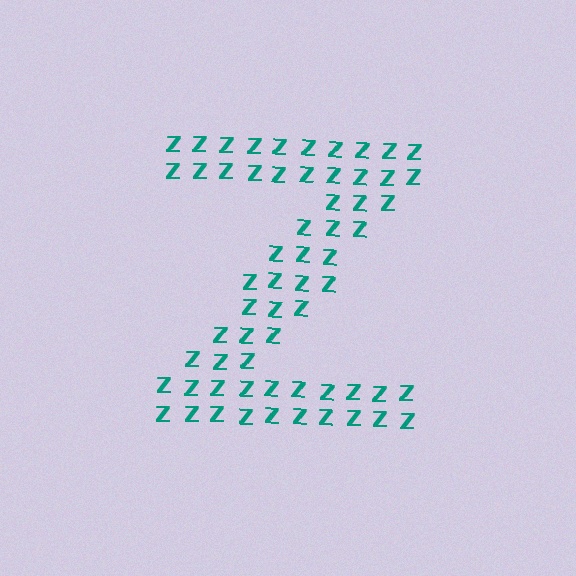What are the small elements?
The small elements are letter Z's.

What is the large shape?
The large shape is the letter Z.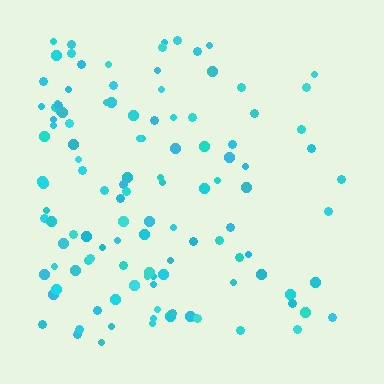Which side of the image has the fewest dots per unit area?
The right.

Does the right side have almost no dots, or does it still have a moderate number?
Still a moderate number, just noticeably fewer than the left.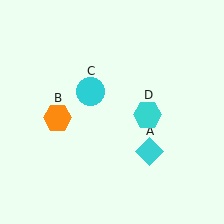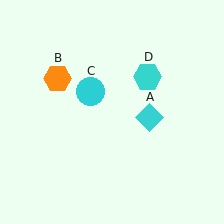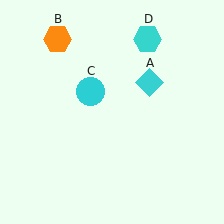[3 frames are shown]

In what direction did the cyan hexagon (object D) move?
The cyan hexagon (object D) moved up.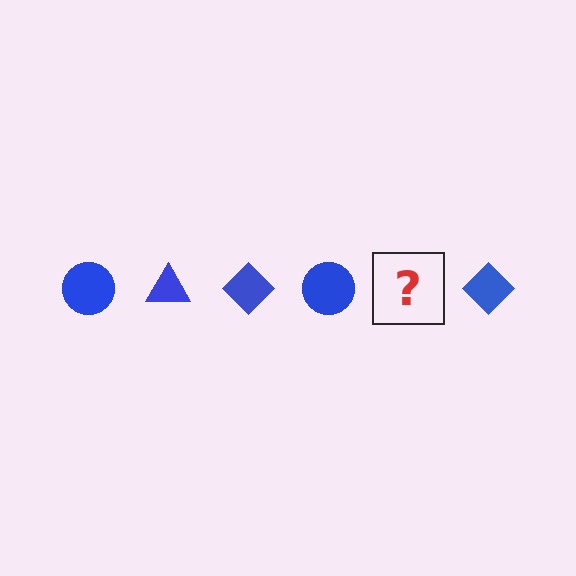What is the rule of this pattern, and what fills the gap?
The rule is that the pattern cycles through circle, triangle, diamond shapes in blue. The gap should be filled with a blue triangle.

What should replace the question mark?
The question mark should be replaced with a blue triangle.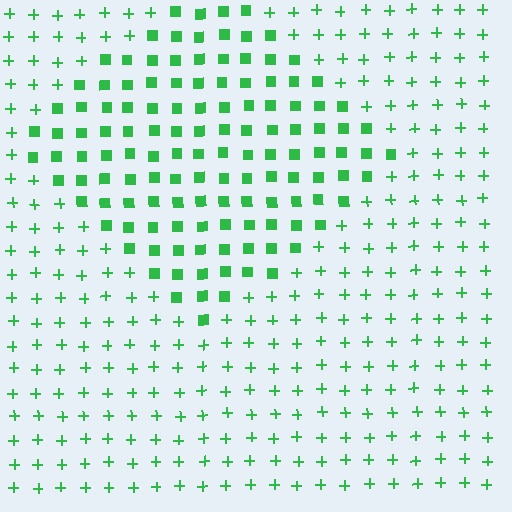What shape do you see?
I see a diamond.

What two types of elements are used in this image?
The image uses squares inside the diamond region and plus signs outside it.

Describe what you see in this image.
The image is filled with small green elements arranged in a uniform grid. A diamond-shaped region contains squares, while the surrounding area contains plus signs. The boundary is defined purely by the change in element shape.